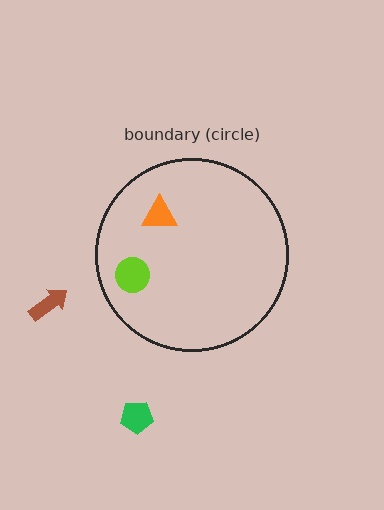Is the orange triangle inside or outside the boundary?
Inside.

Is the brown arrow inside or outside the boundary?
Outside.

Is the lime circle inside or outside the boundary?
Inside.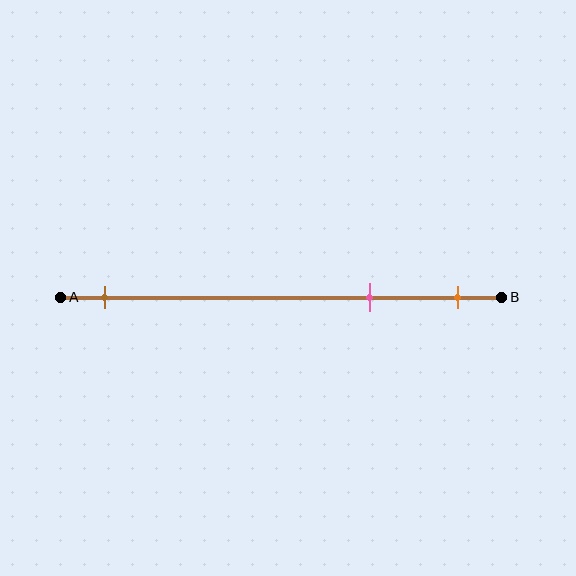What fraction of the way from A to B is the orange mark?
The orange mark is approximately 90% (0.9) of the way from A to B.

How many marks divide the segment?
There are 3 marks dividing the segment.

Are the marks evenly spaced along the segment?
No, the marks are not evenly spaced.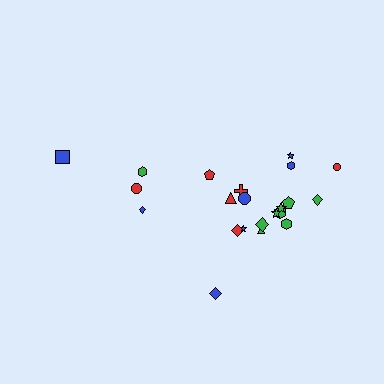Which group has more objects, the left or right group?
The right group.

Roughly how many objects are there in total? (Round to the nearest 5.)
Roughly 20 objects in total.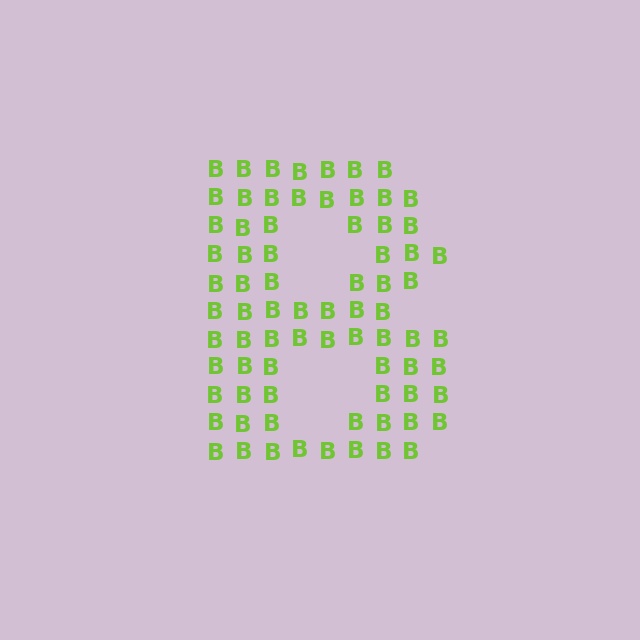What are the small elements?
The small elements are letter B's.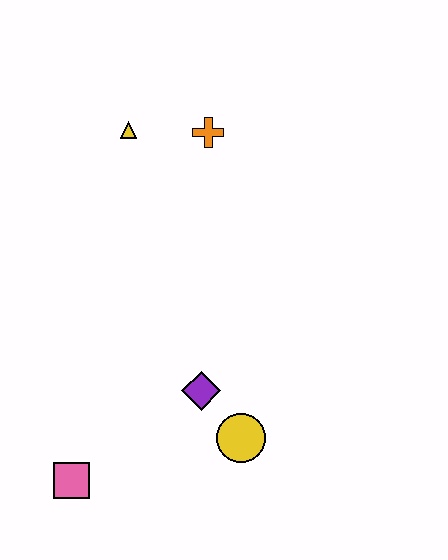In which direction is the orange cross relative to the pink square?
The orange cross is above the pink square.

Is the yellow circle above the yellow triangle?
No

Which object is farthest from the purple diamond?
The yellow triangle is farthest from the purple diamond.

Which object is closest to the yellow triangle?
The orange cross is closest to the yellow triangle.